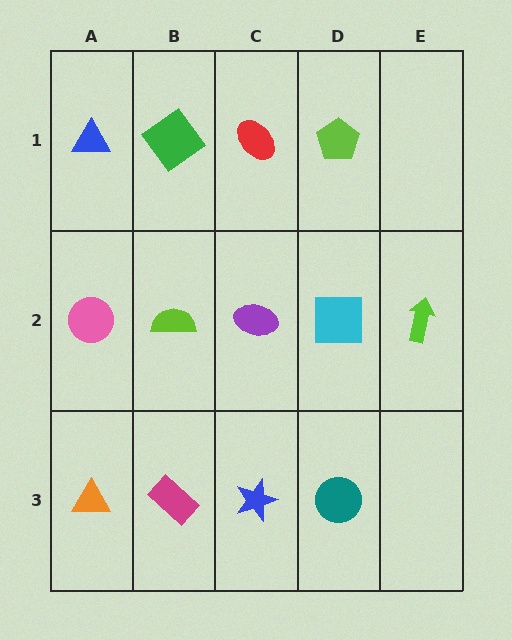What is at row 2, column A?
A pink circle.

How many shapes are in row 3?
4 shapes.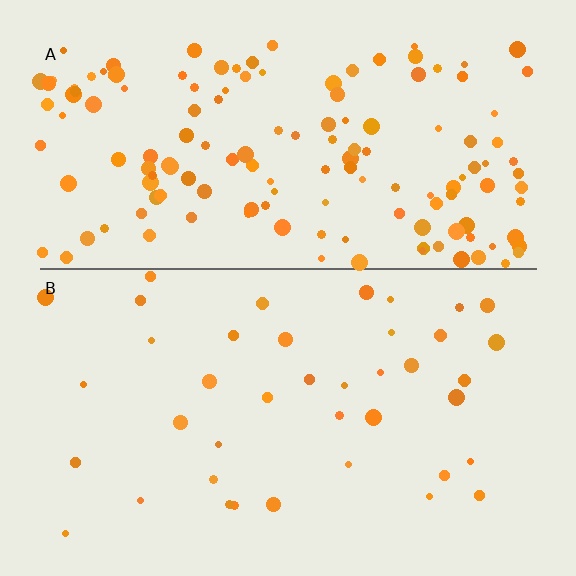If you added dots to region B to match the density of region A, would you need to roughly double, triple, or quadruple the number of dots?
Approximately quadruple.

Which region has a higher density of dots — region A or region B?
A (the top).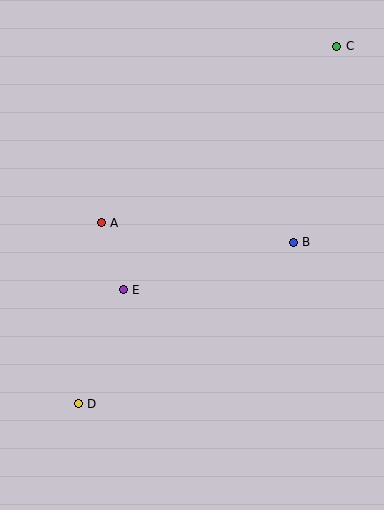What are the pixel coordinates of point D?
Point D is at (78, 404).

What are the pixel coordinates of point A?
Point A is at (101, 223).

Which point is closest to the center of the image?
Point E at (123, 290) is closest to the center.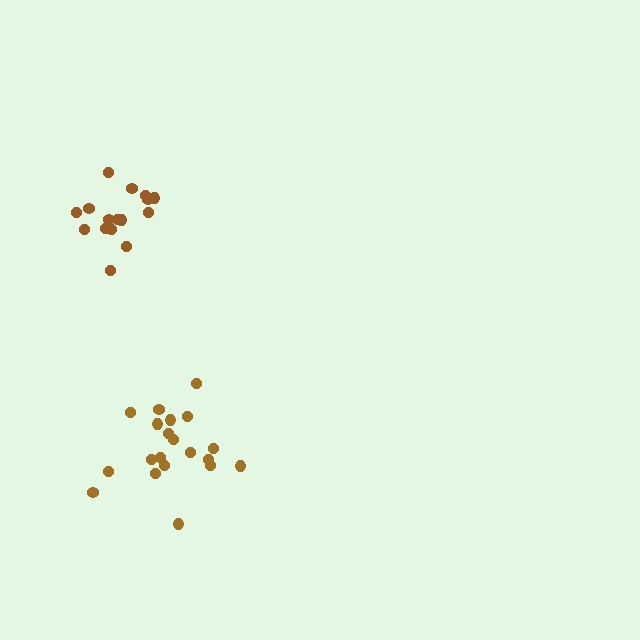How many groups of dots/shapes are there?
There are 2 groups.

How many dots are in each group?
Group 1: 16 dots, Group 2: 20 dots (36 total).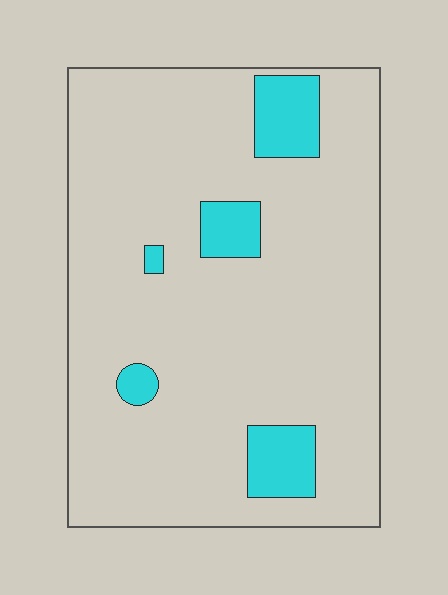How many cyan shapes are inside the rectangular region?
5.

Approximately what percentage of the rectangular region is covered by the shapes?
Approximately 10%.